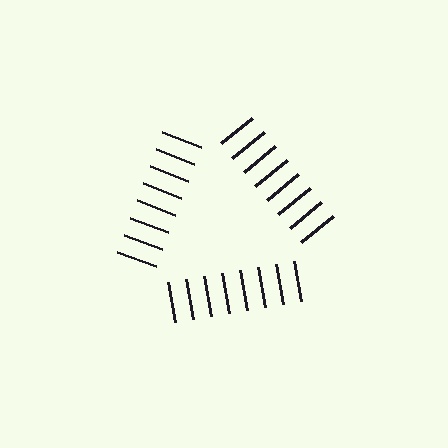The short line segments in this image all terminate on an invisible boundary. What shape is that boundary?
An illusory triangle — the line segments terminate on its edges but no continuous stroke is drawn.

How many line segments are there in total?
24 — 8 along each of the 3 edges.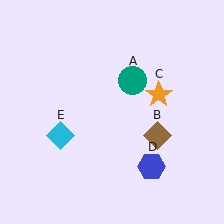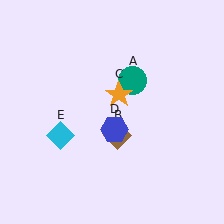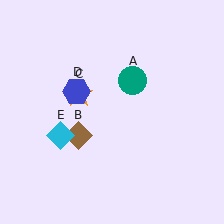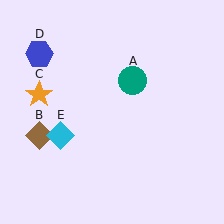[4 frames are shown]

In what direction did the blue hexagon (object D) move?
The blue hexagon (object D) moved up and to the left.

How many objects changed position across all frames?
3 objects changed position: brown diamond (object B), orange star (object C), blue hexagon (object D).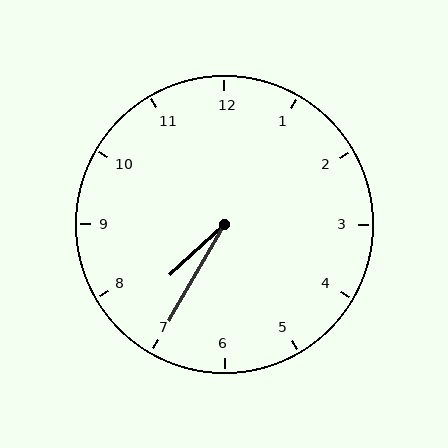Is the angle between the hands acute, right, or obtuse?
It is acute.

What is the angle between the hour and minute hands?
Approximately 18 degrees.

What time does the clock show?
7:35.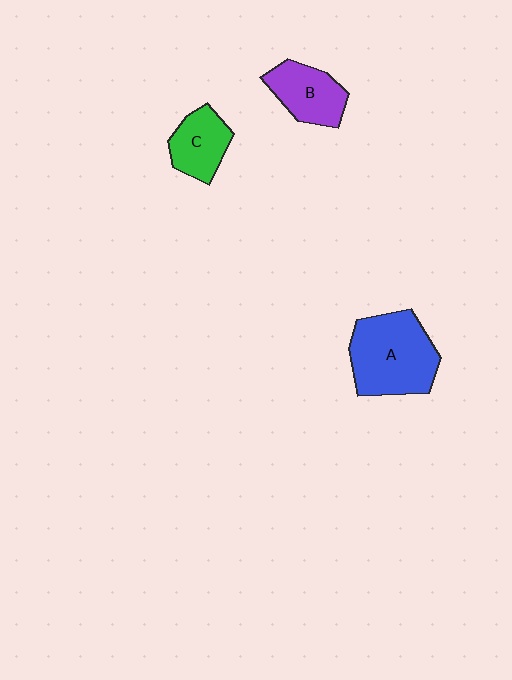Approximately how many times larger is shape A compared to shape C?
Approximately 1.9 times.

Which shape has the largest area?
Shape A (blue).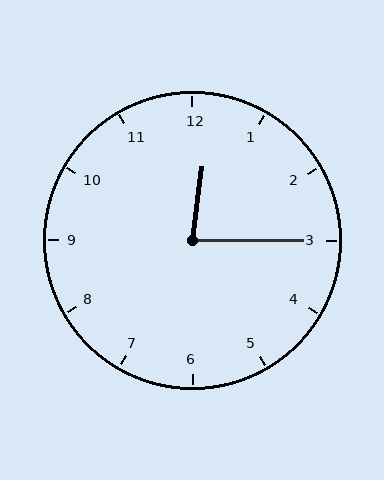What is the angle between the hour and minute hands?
Approximately 82 degrees.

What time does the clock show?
12:15.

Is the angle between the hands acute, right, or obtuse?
It is acute.